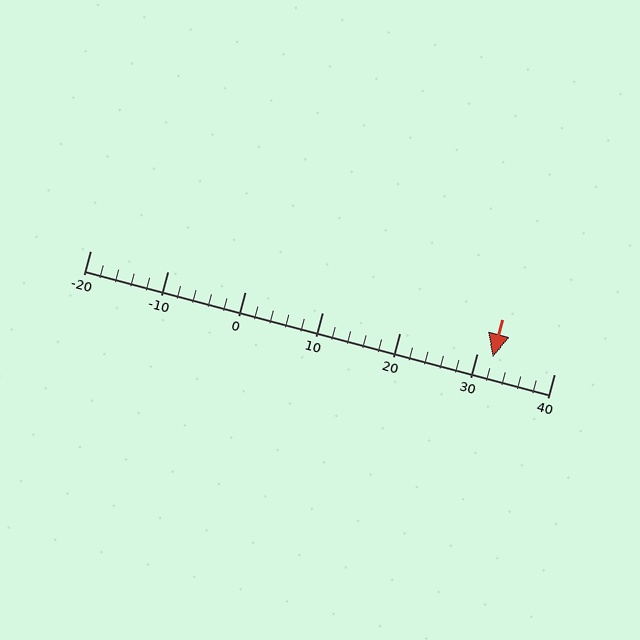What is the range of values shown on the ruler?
The ruler shows values from -20 to 40.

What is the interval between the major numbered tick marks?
The major tick marks are spaced 10 units apart.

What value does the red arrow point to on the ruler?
The red arrow points to approximately 32.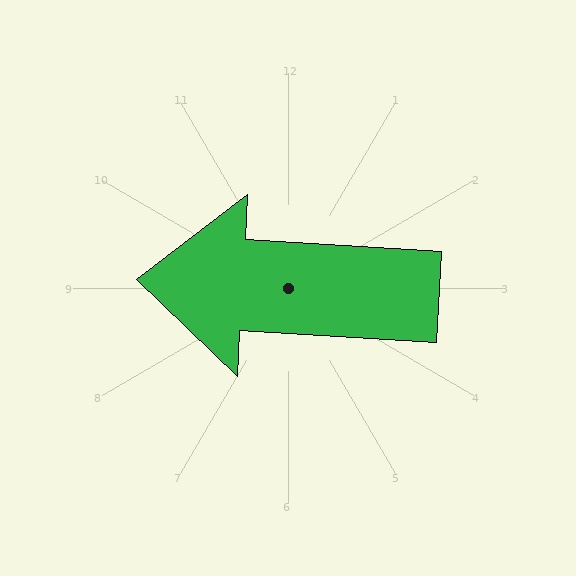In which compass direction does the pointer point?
West.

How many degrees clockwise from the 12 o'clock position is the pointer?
Approximately 273 degrees.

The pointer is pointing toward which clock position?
Roughly 9 o'clock.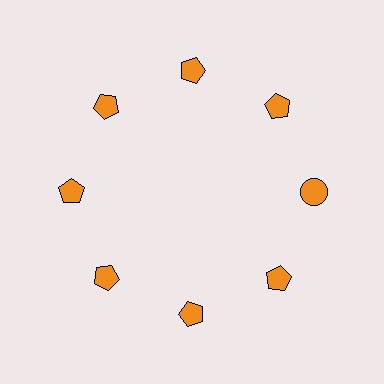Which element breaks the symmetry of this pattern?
The orange circle at roughly the 3 o'clock position breaks the symmetry. All other shapes are orange pentagons.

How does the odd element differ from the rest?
It has a different shape: circle instead of pentagon.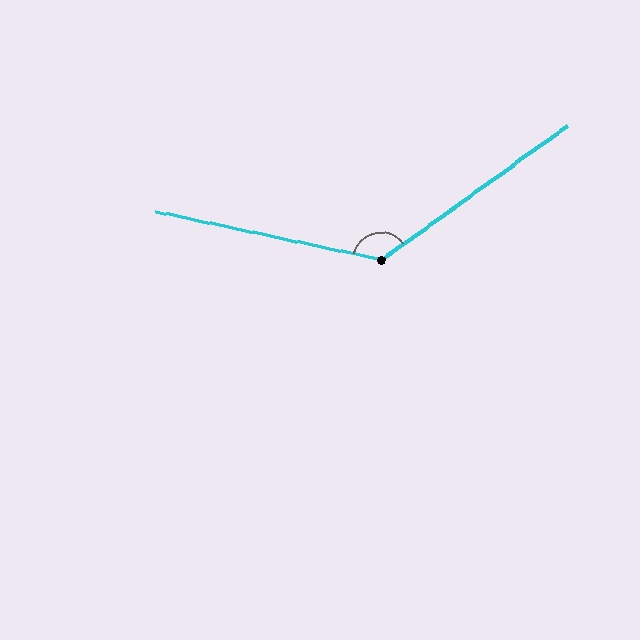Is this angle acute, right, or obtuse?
It is obtuse.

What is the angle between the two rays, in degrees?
Approximately 132 degrees.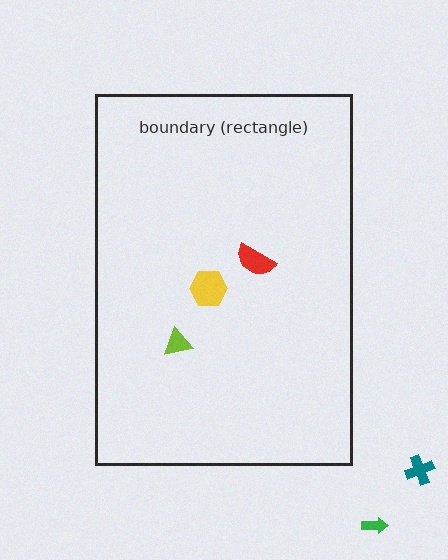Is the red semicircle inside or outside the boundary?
Inside.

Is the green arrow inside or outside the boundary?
Outside.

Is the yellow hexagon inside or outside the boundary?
Inside.